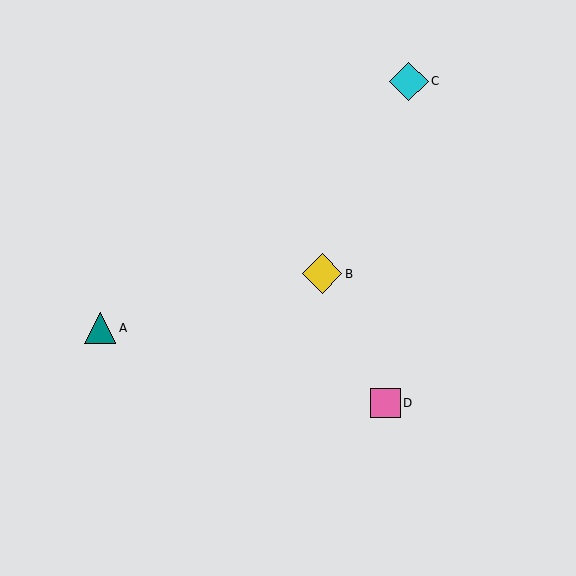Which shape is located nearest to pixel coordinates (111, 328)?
The teal triangle (labeled A) at (100, 328) is nearest to that location.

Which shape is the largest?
The yellow diamond (labeled B) is the largest.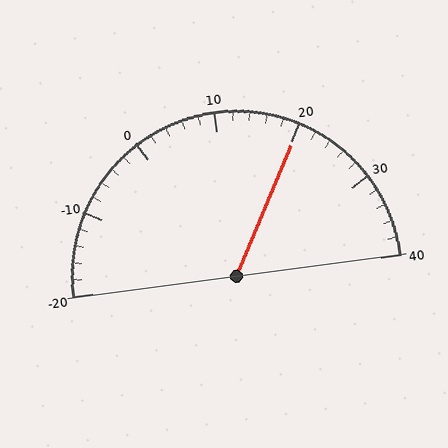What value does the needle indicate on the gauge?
The needle indicates approximately 20.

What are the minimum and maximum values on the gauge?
The gauge ranges from -20 to 40.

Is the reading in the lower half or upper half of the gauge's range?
The reading is in the upper half of the range (-20 to 40).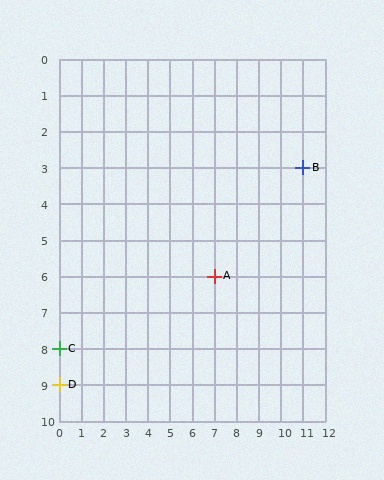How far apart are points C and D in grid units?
Points C and D are 1 row apart.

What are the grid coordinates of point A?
Point A is at grid coordinates (7, 6).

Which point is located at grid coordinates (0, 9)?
Point D is at (0, 9).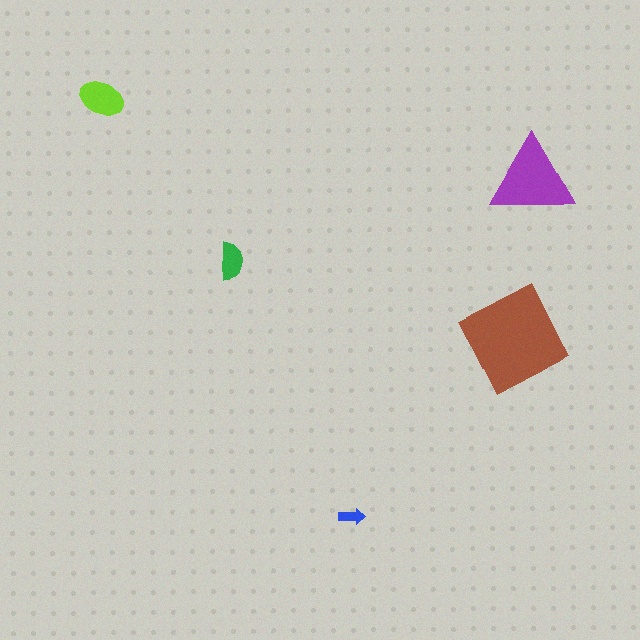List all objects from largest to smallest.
The brown diamond, the purple triangle, the lime ellipse, the green semicircle, the blue arrow.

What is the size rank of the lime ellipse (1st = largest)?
3rd.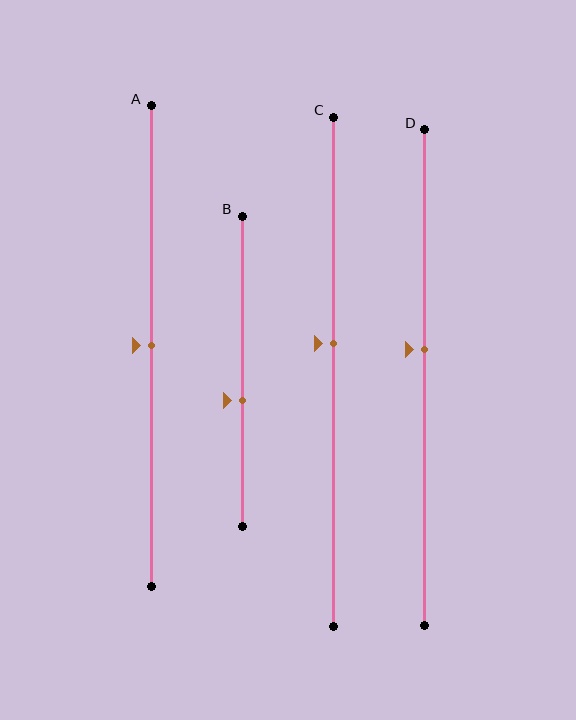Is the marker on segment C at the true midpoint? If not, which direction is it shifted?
No, the marker on segment C is shifted upward by about 6% of the segment length.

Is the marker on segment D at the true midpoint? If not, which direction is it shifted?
No, the marker on segment D is shifted upward by about 6% of the segment length.